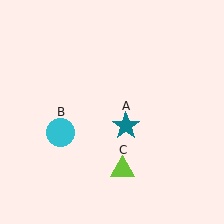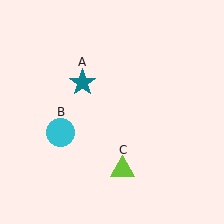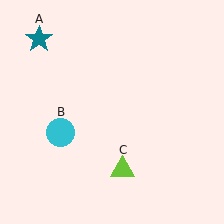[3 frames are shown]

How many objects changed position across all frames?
1 object changed position: teal star (object A).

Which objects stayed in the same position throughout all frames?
Cyan circle (object B) and lime triangle (object C) remained stationary.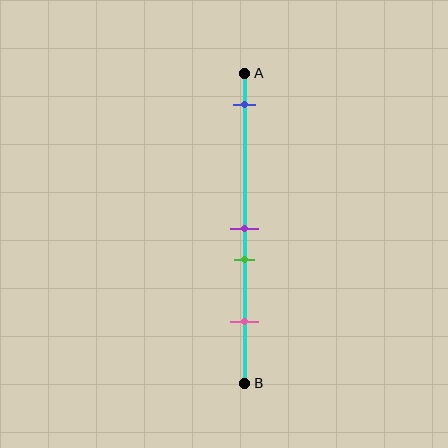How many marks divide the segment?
There are 4 marks dividing the segment.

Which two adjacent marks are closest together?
The purple and green marks are the closest adjacent pair.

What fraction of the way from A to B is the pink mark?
The pink mark is approximately 80% (0.8) of the way from A to B.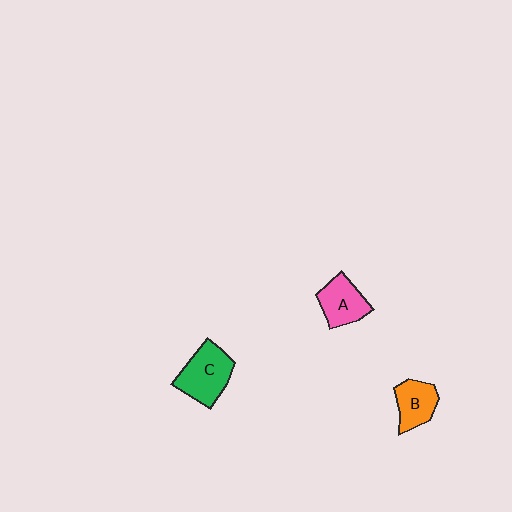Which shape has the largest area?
Shape C (green).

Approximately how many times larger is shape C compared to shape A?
Approximately 1.3 times.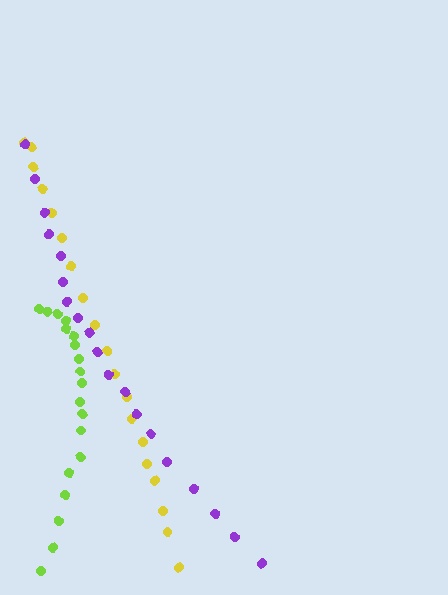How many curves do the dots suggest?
There are 3 distinct paths.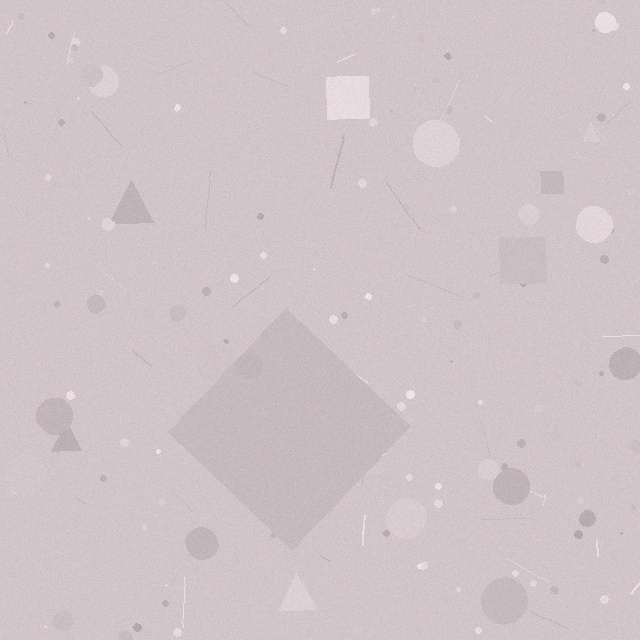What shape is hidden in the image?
A diamond is hidden in the image.